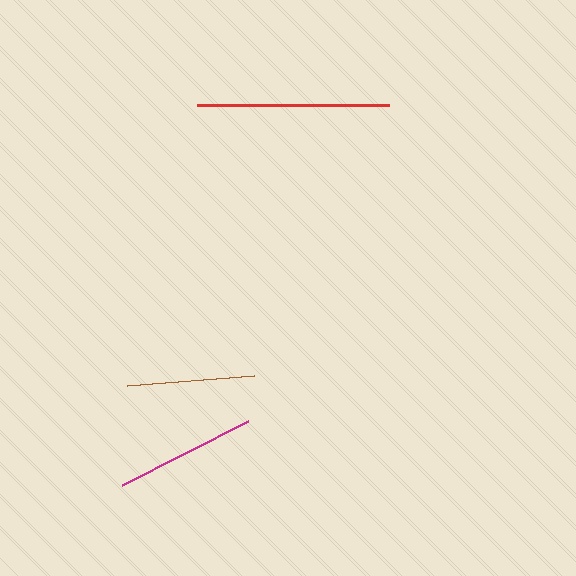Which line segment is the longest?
The red line is the longest at approximately 192 pixels.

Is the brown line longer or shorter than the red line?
The red line is longer than the brown line.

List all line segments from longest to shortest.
From longest to shortest: red, magenta, brown.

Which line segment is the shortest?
The brown line is the shortest at approximately 127 pixels.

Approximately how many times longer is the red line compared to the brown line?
The red line is approximately 1.5 times the length of the brown line.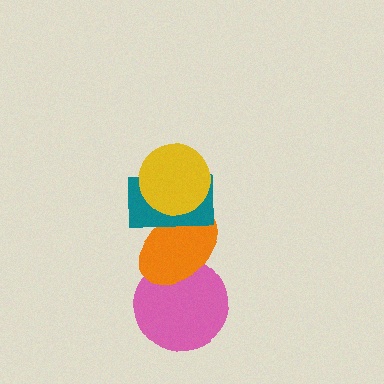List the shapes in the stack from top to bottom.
From top to bottom: the yellow circle, the teal rectangle, the orange ellipse, the pink circle.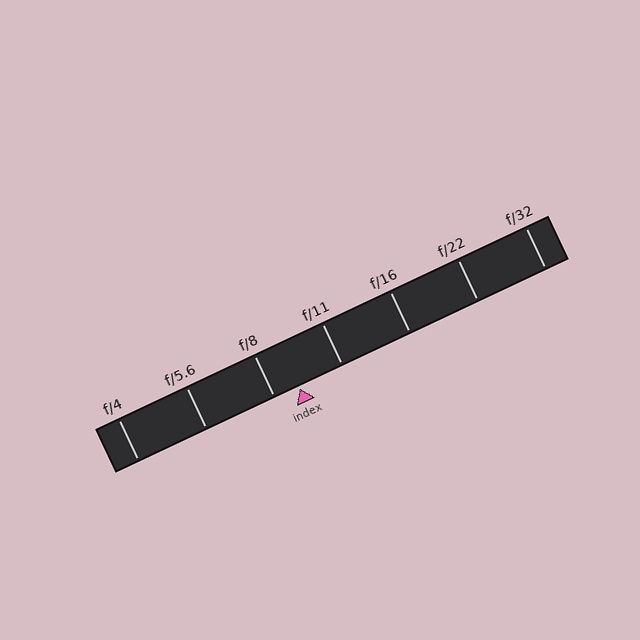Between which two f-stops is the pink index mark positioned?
The index mark is between f/8 and f/11.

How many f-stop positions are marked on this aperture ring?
There are 7 f-stop positions marked.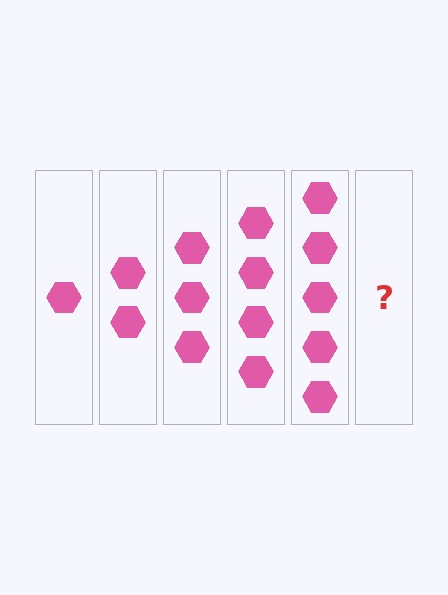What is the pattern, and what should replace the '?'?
The pattern is that each step adds one more hexagon. The '?' should be 6 hexagons.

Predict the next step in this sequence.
The next step is 6 hexagons.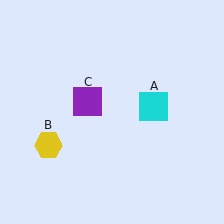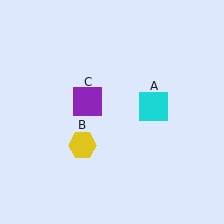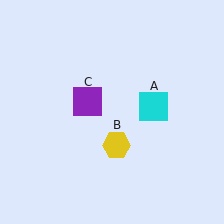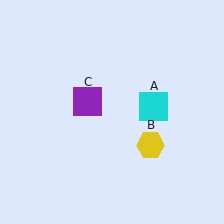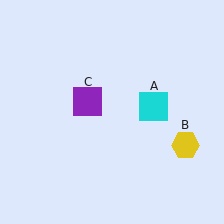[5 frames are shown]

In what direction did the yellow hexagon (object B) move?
The yellow hexagon (object B) moved right.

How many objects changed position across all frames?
1 object changed position: yellow hexagon (object B).